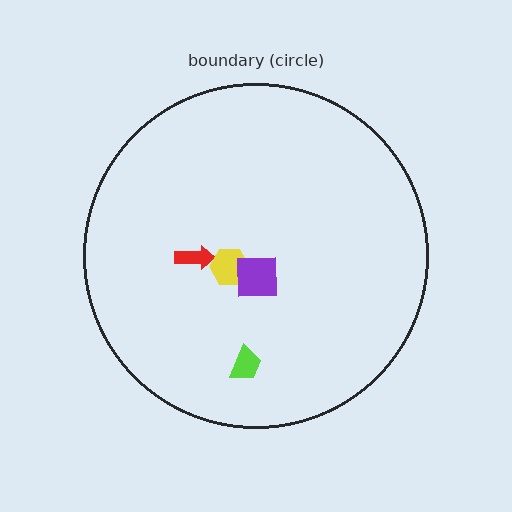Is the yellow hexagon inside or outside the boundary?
Inside.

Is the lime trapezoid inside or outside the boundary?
Inside.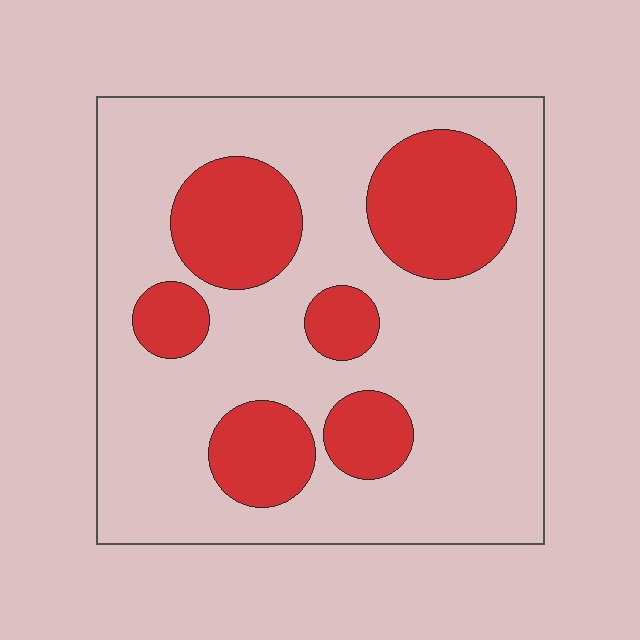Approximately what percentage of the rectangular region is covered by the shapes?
Approximately 30%.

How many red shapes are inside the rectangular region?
6.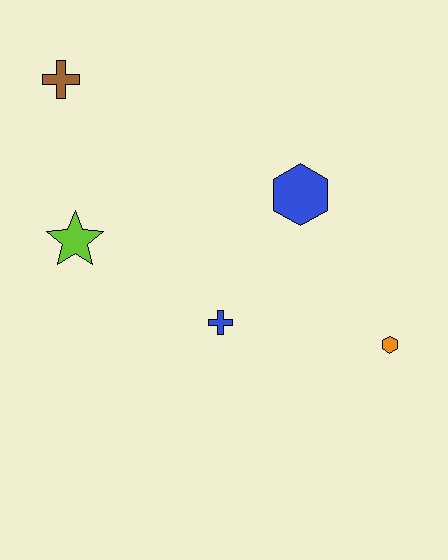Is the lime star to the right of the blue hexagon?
No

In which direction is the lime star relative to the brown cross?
The lime star is below the brown cross.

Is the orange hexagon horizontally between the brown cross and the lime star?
No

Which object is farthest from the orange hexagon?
The brown cross is farthest from the orange hexagon.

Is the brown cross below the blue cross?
No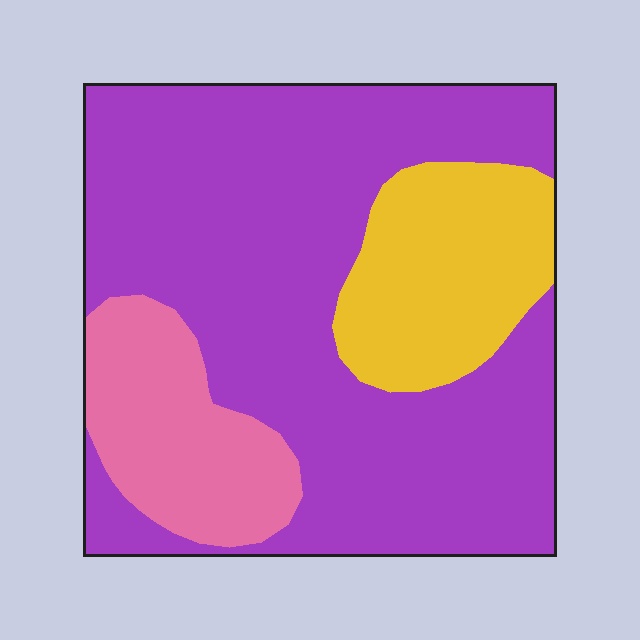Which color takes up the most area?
Purple, at roughly 65%.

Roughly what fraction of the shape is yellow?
Yellow takes up about one sixth (1/6) of the shape.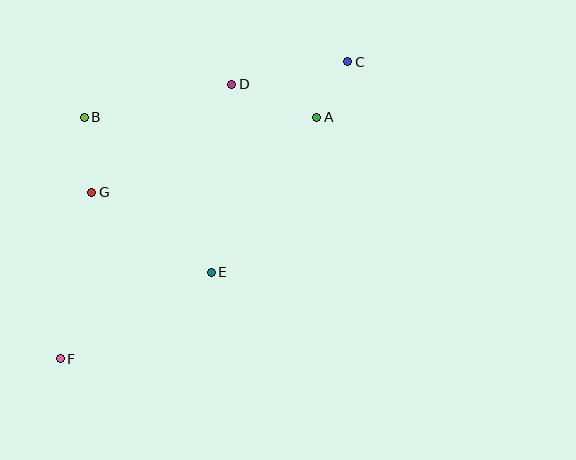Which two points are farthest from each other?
Points C and F are farthest from each other.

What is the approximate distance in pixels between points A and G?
The distance between A and G is approximately 237 pixels.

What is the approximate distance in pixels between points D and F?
The distance between D and F is approximately 324 pixels.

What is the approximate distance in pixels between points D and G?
The distance between D and G is approximately 177 pixels.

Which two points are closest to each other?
Points A and C are closest to each other.